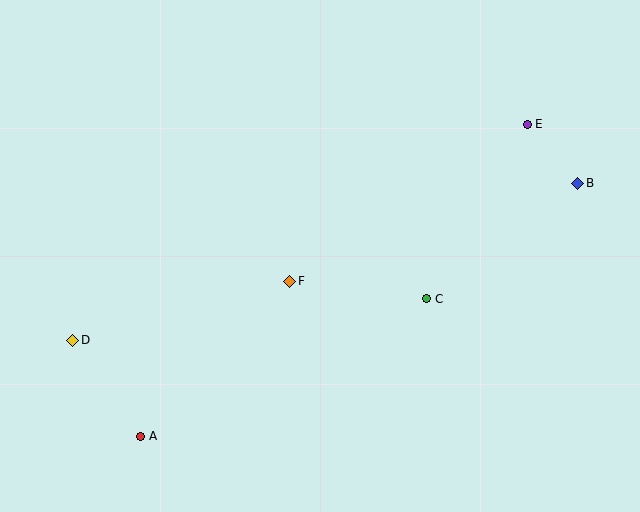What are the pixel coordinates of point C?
Point C is at (427, 299).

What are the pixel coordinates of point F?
Point F is at (290, 281).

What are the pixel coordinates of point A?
Point A is at (141, 436).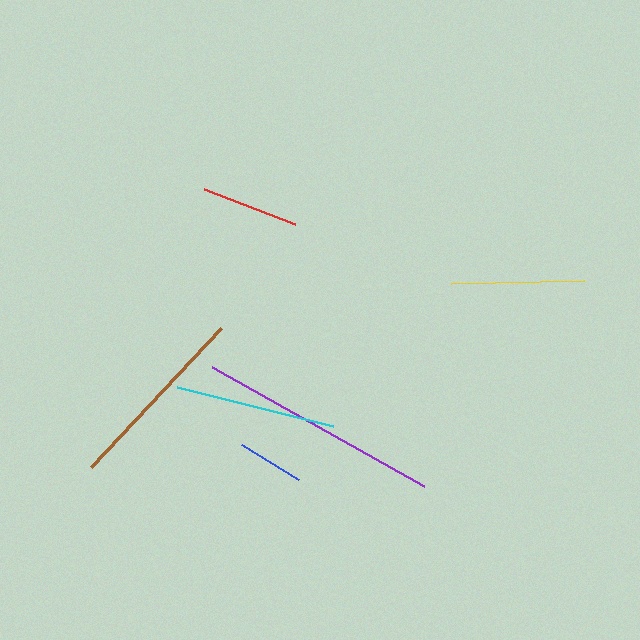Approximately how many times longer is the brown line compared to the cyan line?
The brown line is approximately 1.2 times the length of the cyan line.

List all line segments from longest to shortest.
From longest to shortest: purple, brown, cyan, yellow, red, blue.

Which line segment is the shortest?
The blue line is the shortest at approximately 67 pixels.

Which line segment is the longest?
The purple line is the longest at approximately 243 pixels.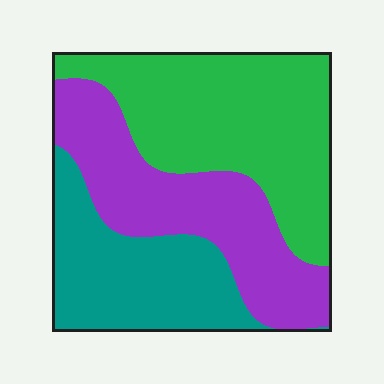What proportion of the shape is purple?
Purple covers roughly 30% of the shape.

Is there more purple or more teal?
Purple.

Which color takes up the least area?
Teal, at roughly 25%.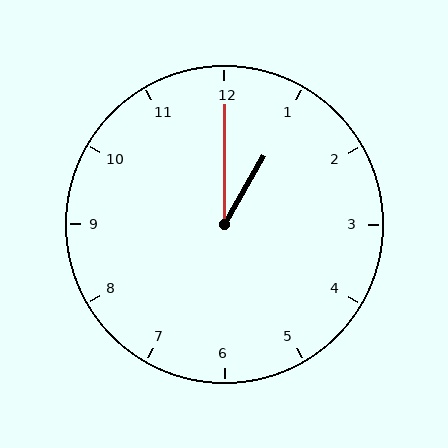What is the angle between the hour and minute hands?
Approximately 30 degrees.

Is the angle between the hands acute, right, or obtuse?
It is acute.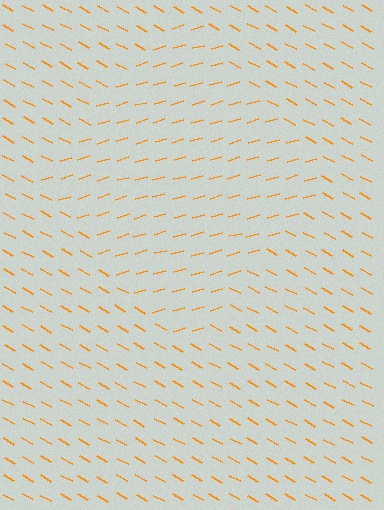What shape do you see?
I see a diamond.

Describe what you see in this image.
The image is filled with small orange line segments. A diamond region in the image has lines oriented differently from the surrounding lines, creating a visible texture boundary.